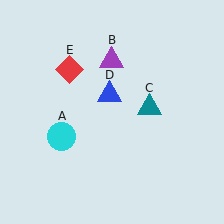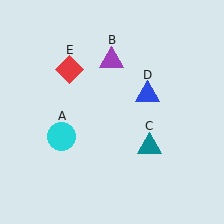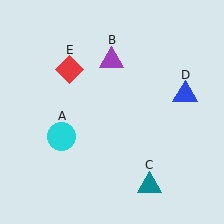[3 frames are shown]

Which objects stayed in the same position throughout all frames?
Cyan circle (object A) and purple triangle (object B) and red diamond (object E) remained stationary.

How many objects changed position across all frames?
2 objects changed position: teal triangle (object C), blue triangle (object D).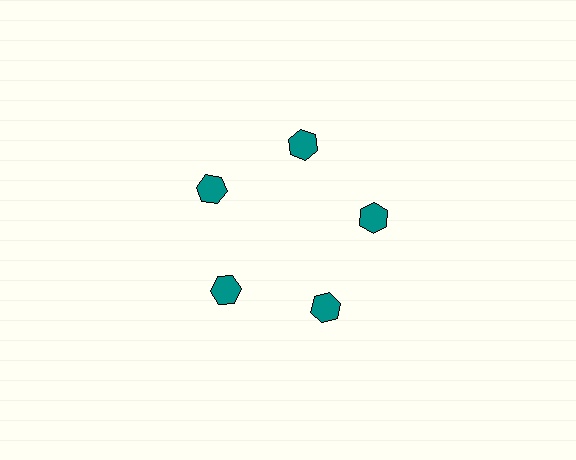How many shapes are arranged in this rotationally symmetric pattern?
There are 5 shapes, arranged in 5 groups of 1.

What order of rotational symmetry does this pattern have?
This pattern has 5-fold rotational symmetry.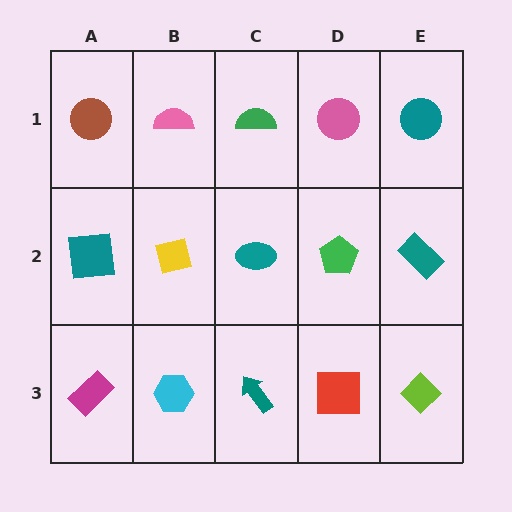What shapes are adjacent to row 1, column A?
A teal square (row 2, column A), a pink semicircle (row 1, column B).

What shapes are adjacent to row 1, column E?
A teal rectangle (row 2, column E), a pink circle (row 1, column D).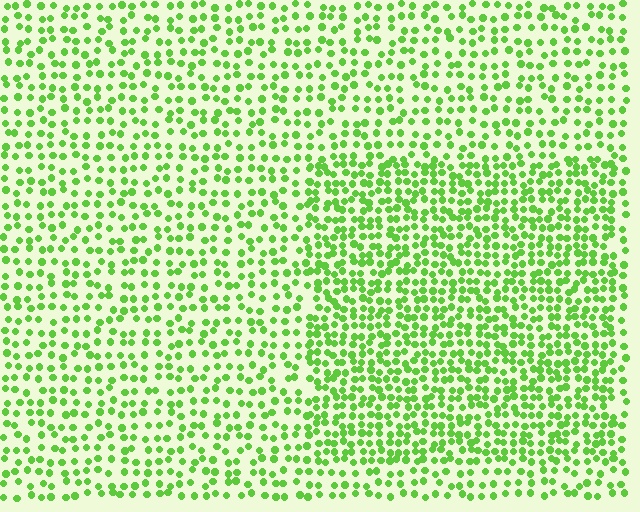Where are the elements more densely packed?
The elements are more densely packed inside the rectangle boundary.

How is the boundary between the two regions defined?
The boundary is defined by a change in element density (approximately 1.7x ratio). All elements are the same color, size, and shape.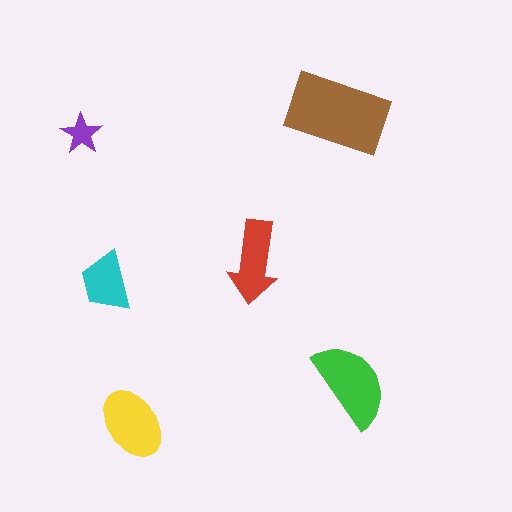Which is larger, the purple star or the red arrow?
The red arrow.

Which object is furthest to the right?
The green semicircle is rightmost.